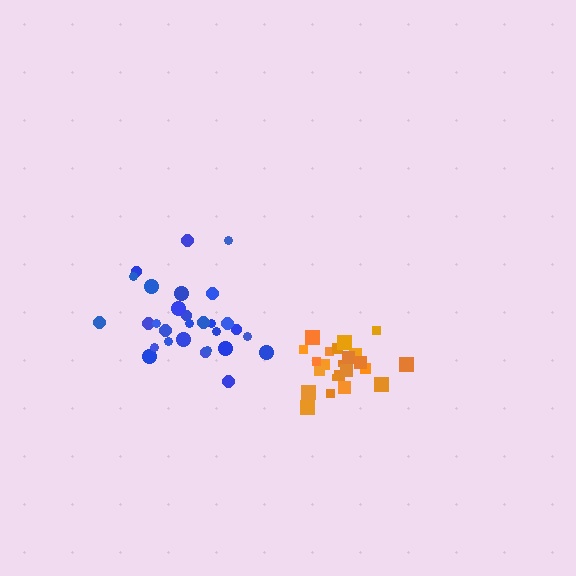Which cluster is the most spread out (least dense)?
Blue.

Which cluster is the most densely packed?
Orange.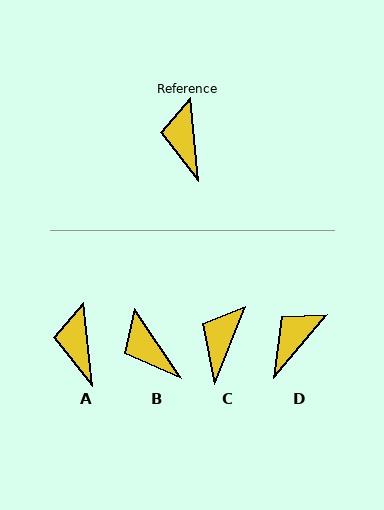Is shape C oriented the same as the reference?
No, it is off by about 27 degrees.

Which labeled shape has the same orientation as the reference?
A.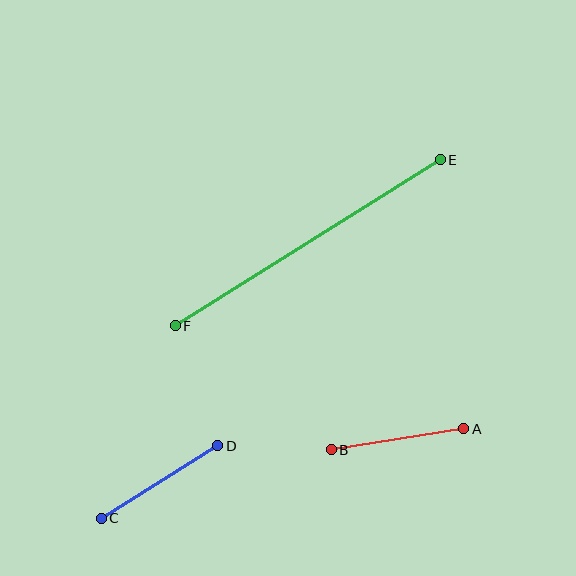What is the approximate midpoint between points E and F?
The midpoint is at approximately (308, 243) pixels.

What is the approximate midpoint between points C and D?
The midpoint is at approximately (160, 482) pixels.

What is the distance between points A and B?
The distance is approximately 134 pixels.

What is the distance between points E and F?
The distance is approximately 313 pixels.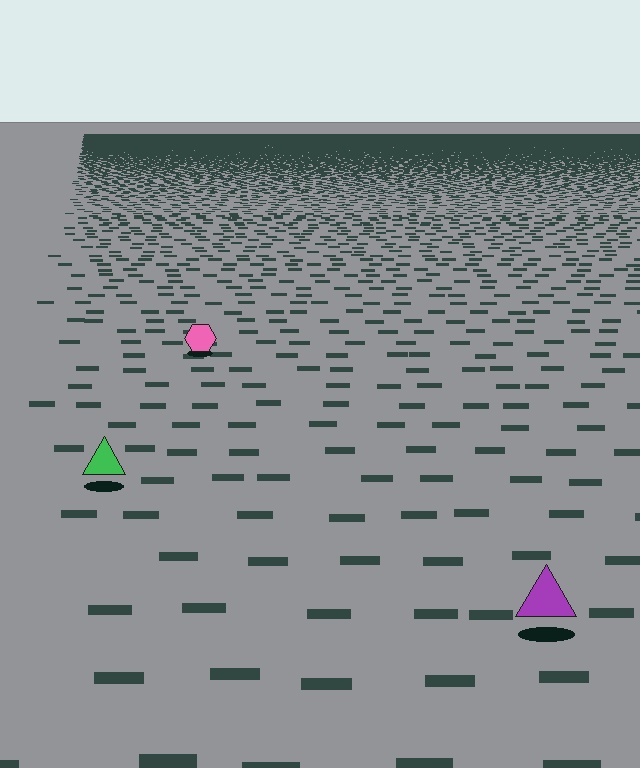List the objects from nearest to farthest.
From nearest to farthest: the purple triangle, the green triangle, the pink hexagon.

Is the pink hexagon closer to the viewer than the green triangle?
No. The green triangle is closer — you can tell from the texture gradient: the ground texture is coarser near it.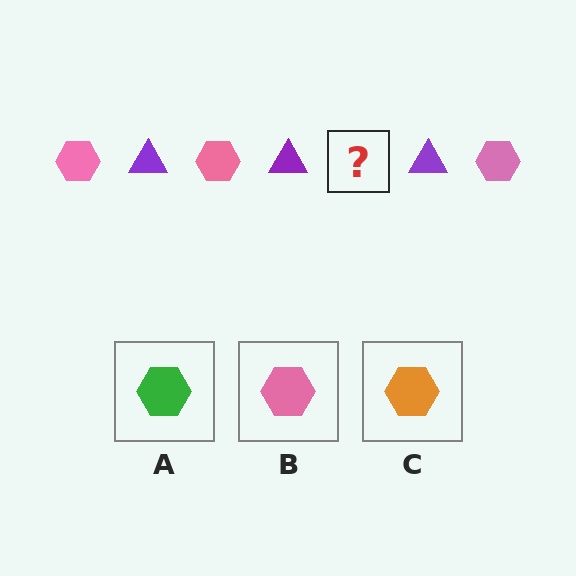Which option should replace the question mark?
Option B.